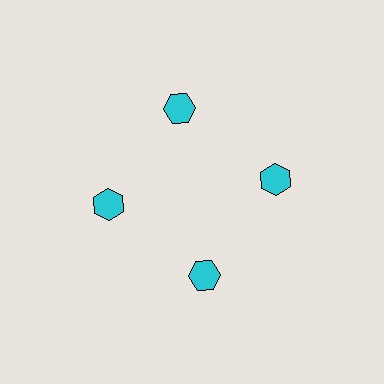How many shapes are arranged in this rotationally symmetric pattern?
There are 4 shapes, arranged in 4 groups of 1.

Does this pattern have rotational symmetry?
Yes, this pattern has 4-fold rotational symmetry. It looks the same after rotating 90 degrees around the center.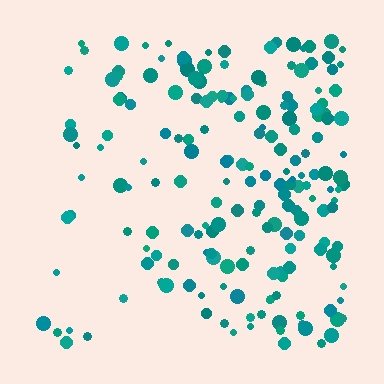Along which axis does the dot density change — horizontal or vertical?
Horizontal.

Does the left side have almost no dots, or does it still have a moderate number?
Still a moderate number, just noticeably fewer than the right.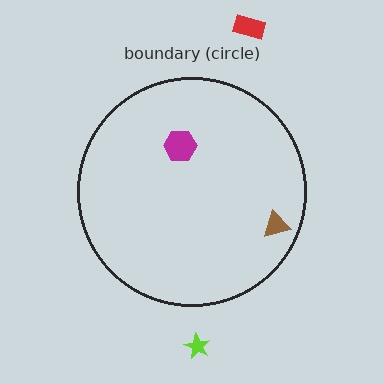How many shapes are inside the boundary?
2 inside, 2 outside.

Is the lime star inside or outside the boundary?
Outside.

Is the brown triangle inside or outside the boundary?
Inside.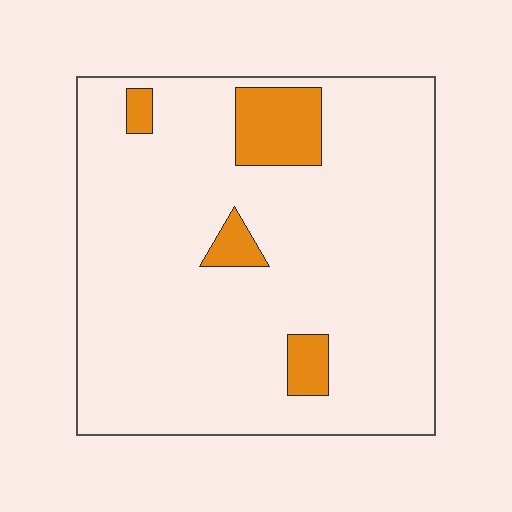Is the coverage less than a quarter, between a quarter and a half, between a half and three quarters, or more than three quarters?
Less than a quarter.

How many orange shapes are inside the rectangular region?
4.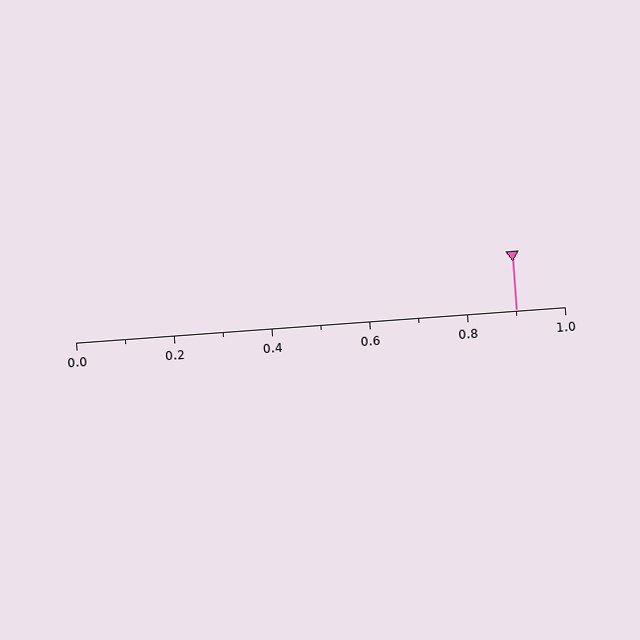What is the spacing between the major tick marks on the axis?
The major ticks are spaced 0.2 apart.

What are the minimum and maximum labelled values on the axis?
The axis runs from 0.0 to 1.0.